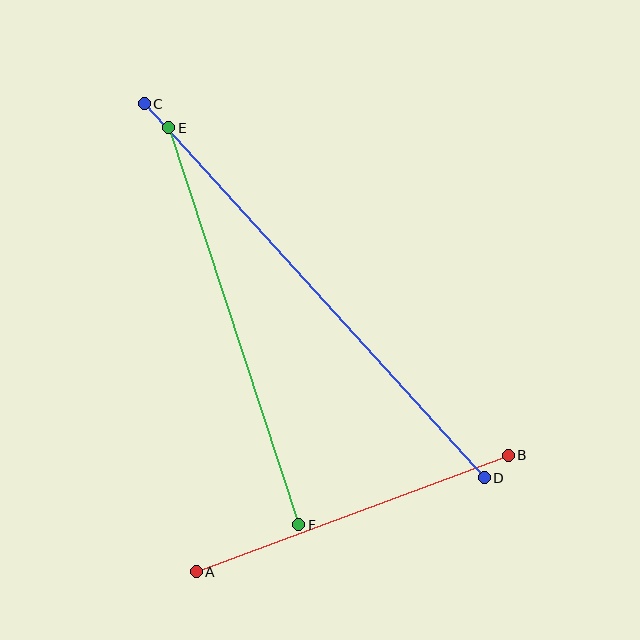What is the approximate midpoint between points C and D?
The midpoint is at approximately (314, 291) pixels.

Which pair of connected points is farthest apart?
Points C and D are farthest apart.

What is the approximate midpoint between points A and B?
The midpoint is at approximately (352, 513) pixels.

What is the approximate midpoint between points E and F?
The midpoint is at approximately (234, 326) pixels.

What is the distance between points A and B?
The distance is approximately 333 pixels.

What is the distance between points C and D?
The distance is approximately 505 pixels.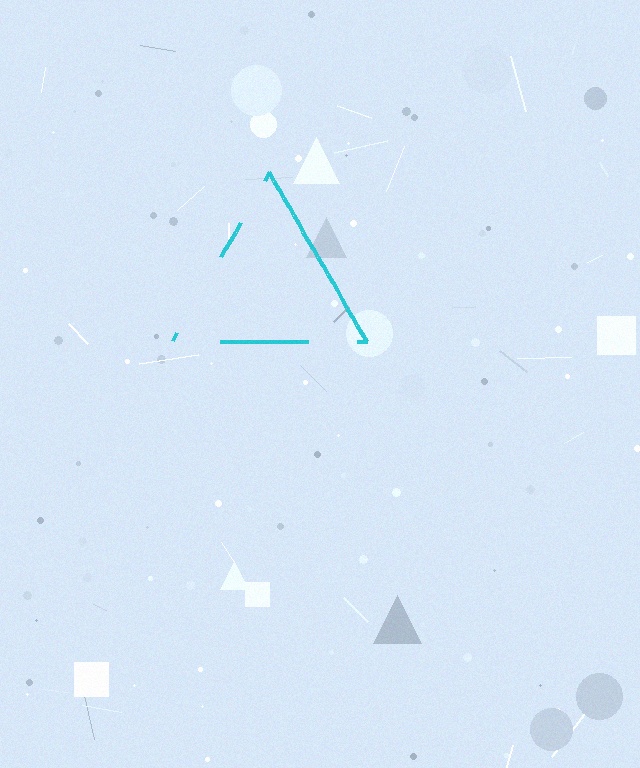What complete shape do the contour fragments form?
The contour fragments form a triangle.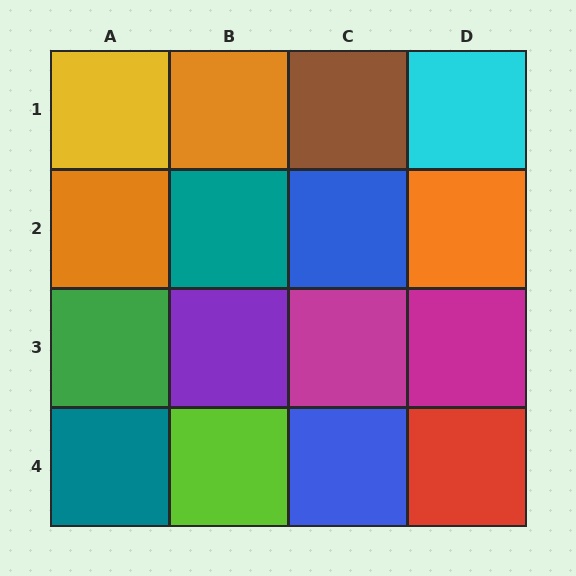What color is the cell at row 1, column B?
Orange.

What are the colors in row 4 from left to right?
Teal, lime, blue, red.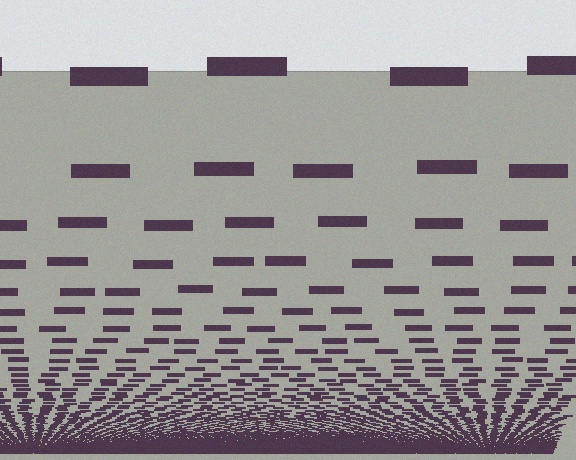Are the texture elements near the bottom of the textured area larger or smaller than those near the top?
Smaller. The gradient is inverted — elements near the bottom are smaller and denser.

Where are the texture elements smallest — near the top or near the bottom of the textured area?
Near the bottom.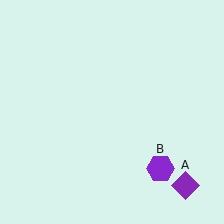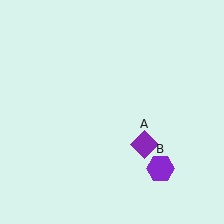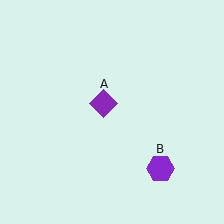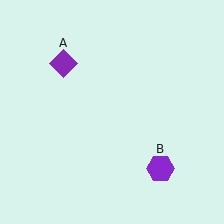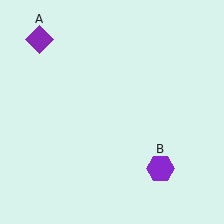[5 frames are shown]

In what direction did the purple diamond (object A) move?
The purple diamond (object A) moved up and to the left.